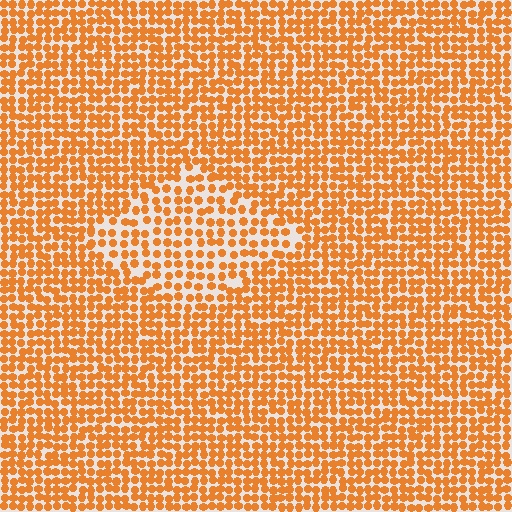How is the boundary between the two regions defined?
The boundary is defined by a change in element density (approximately 1.6x ratio). All elements are the same color, size, and shape.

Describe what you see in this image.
The image contains small orange elements arranged at two different densities. A diamond-shaped region is visible where the elements are less densely packed than the surrounding area.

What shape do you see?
I see a diamond.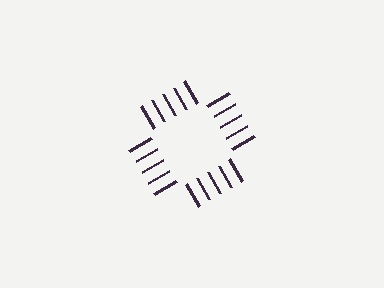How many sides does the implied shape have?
4 sides — the line-ends trace a square.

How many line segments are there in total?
20 — 5 along each of the 4 edges.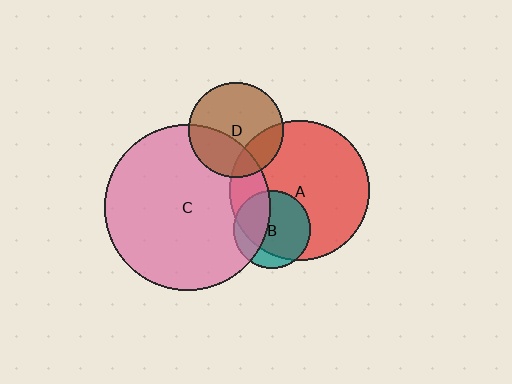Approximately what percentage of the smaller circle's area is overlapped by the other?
Approximately 20%.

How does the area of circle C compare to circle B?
Approximately 4.6 times.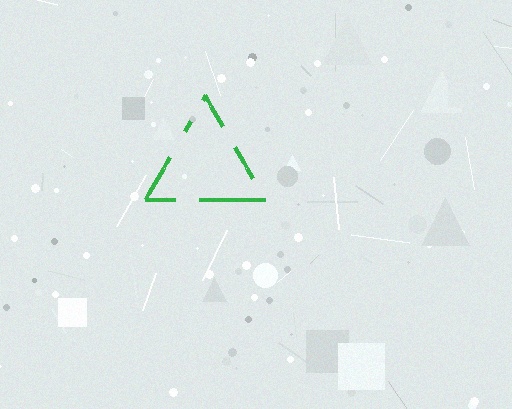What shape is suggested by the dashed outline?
The dashed outline suggests a triangle.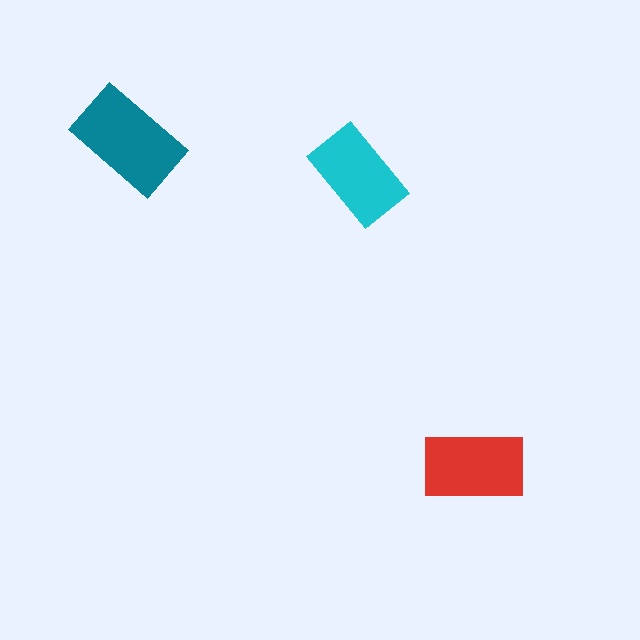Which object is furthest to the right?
The red rectangle is rightmost.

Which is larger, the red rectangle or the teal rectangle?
The teal one.